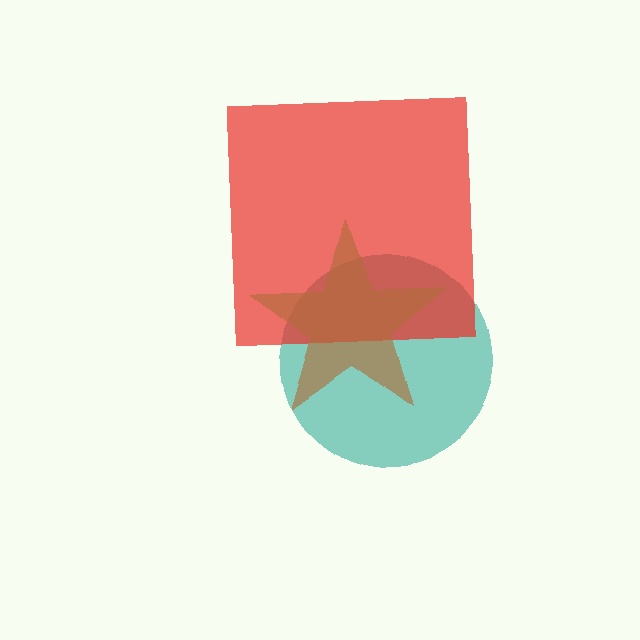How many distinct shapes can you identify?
There are 3 distinct shapes: a teal circle, a red square, a brown star.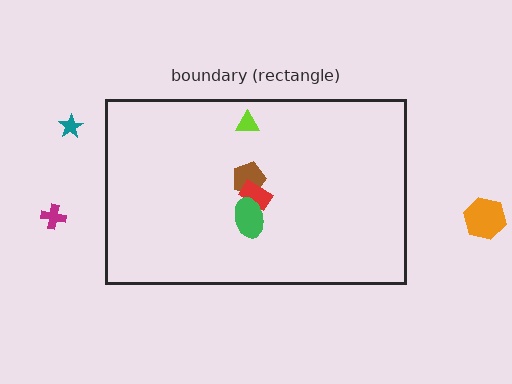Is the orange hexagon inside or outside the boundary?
Outside.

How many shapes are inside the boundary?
4 inside, 3 outside.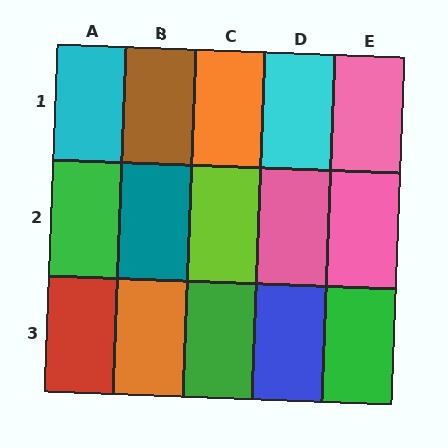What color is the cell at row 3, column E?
Green.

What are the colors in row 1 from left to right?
Cyan, brown, orange, cyan, pink.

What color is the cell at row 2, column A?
Green.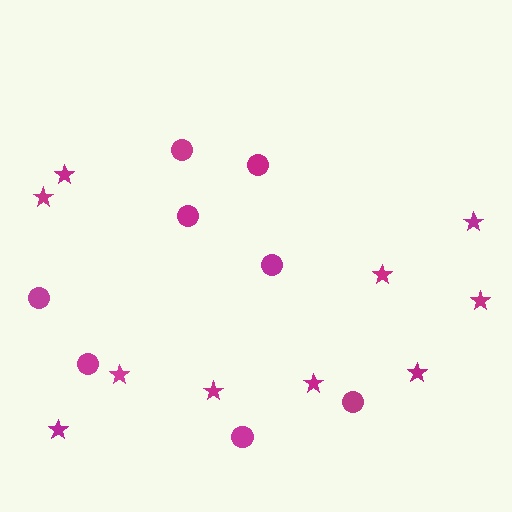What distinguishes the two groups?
There are 2 groups: one group of stars (10) and one group of circles (8).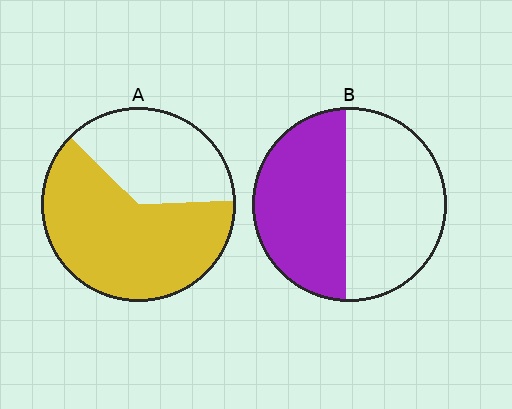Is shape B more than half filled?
Roughly half.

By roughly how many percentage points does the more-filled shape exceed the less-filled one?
By roughly 15 percentage points (A over B).